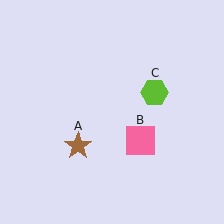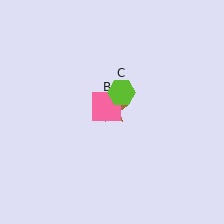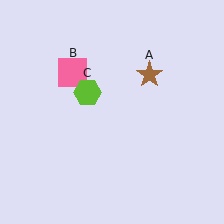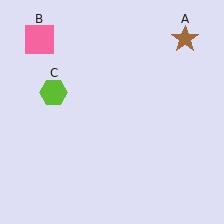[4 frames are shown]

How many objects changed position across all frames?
3 objects changed position: brown star (object A), pink square (object B), lime hexagon (object C).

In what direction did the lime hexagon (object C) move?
The lime hexagon (object C) moved left.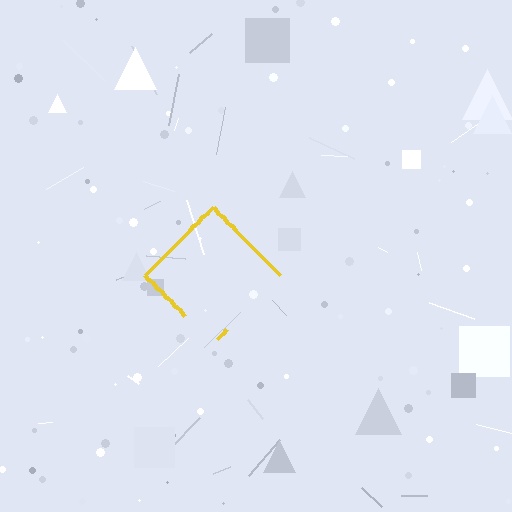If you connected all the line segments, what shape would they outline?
They would outline a diamond.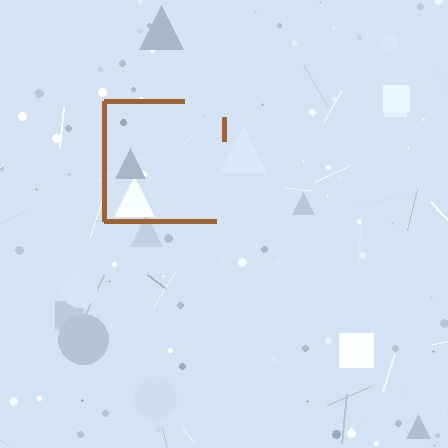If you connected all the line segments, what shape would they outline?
They would outline a square.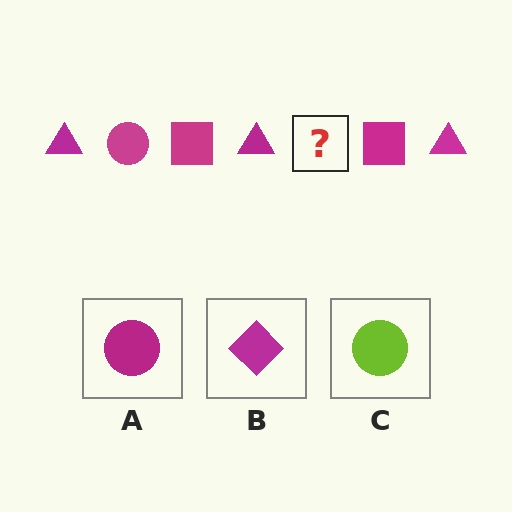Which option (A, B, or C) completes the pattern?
A.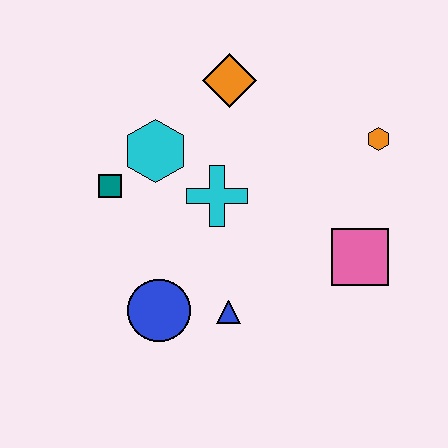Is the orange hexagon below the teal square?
No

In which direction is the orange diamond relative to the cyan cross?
The orange diamond is above the cyan cross.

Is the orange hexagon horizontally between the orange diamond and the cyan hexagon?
No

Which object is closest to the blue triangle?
The blue circle is closest to the blue triangle.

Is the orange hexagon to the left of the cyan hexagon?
No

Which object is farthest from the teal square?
The orange hexagon is farthest from the teal square.